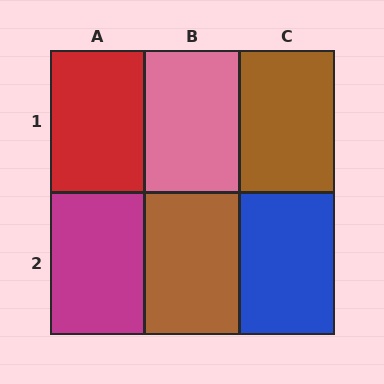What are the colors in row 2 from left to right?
Magenta, brown, blue.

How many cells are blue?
1 cell is blue.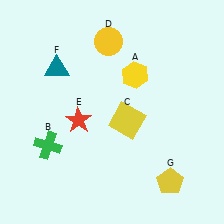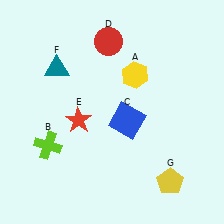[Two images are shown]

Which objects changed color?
B changed from green to lime. C changed from yellow to blue. D changed from yellow to red.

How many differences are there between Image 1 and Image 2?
There are 3 differences between the two images.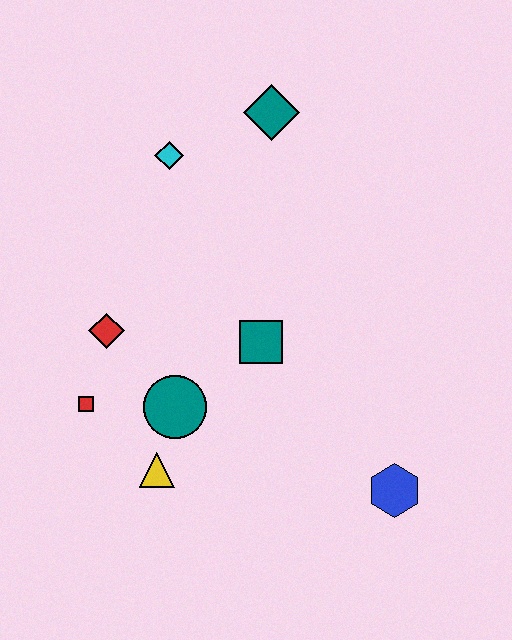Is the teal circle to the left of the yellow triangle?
No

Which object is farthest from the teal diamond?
The blue hexagon is farthest from the teal diamond.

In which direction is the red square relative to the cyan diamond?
The red square is below the cyan diamond.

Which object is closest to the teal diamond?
The cyan diamond is closest to the teal diamond.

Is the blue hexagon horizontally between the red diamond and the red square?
No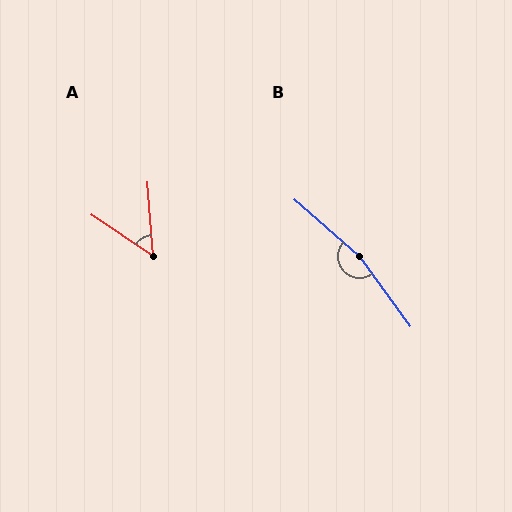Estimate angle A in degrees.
Approximately 52 degrees.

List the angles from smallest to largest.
A (52°), B (167°).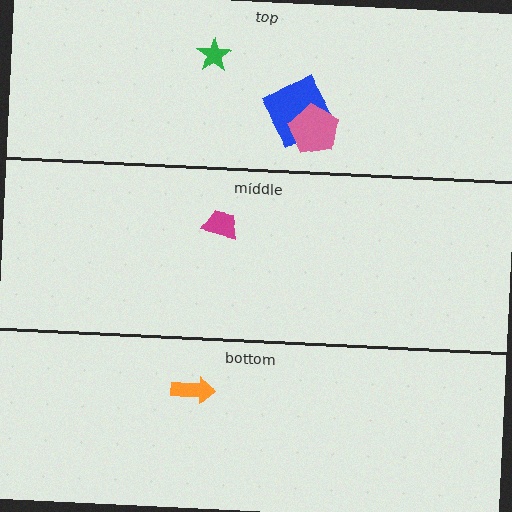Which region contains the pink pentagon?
The top region.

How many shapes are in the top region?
3.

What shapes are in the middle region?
The magenta trapezoid.